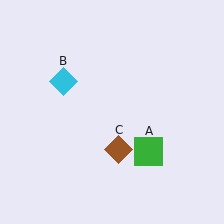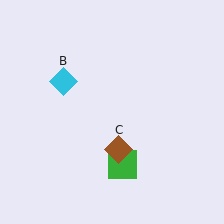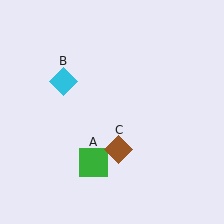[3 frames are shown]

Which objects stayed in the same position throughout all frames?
Cyan diamond (object B) and brown diamond (object C) remained stationary.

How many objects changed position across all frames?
1 object changed position: green square (object A).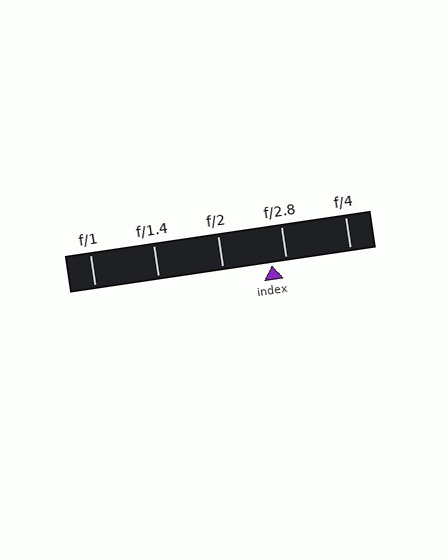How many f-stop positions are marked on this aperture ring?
There are 5 f-stop positions marked.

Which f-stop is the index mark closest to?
The index mark is closest to f/2.8.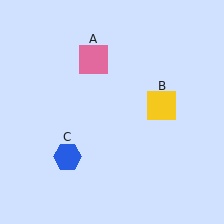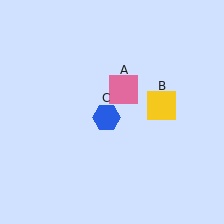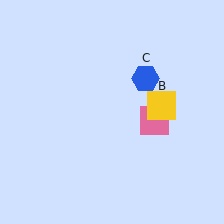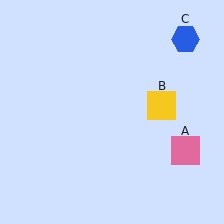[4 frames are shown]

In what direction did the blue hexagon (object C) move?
The blue hexagon (object C) moved up and to the right.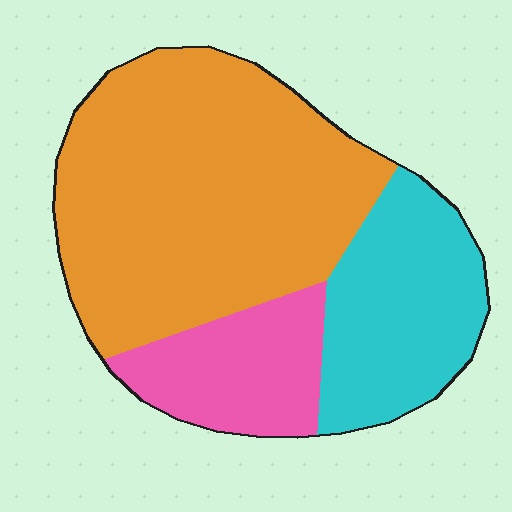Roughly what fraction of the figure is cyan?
Cyan takes up about one quarter (1/4) of the figure.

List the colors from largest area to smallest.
From largest to smallest: orange, cyan, pink.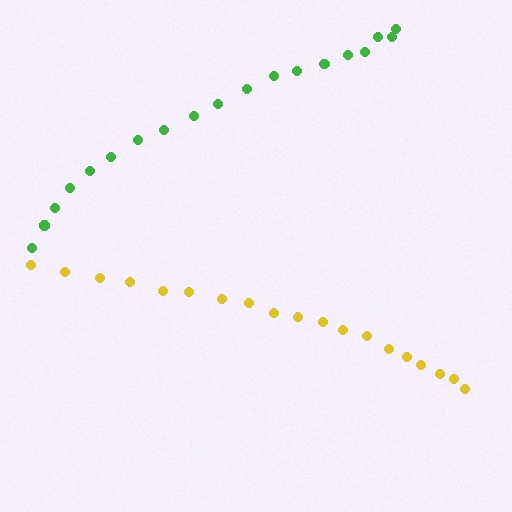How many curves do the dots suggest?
There are 2 distinct paths.